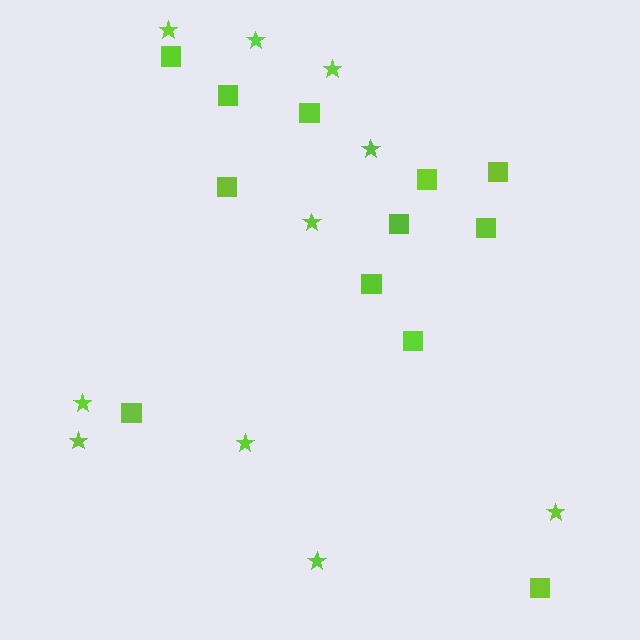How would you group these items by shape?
There are 2 groups: one group of stars (10) and one group of squares (12).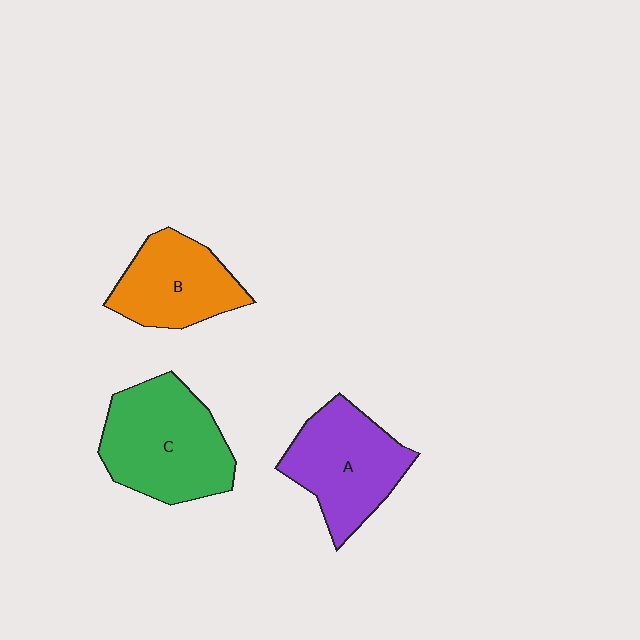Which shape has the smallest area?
Shape B (orange).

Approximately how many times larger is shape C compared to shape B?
Approximately 1.4 times.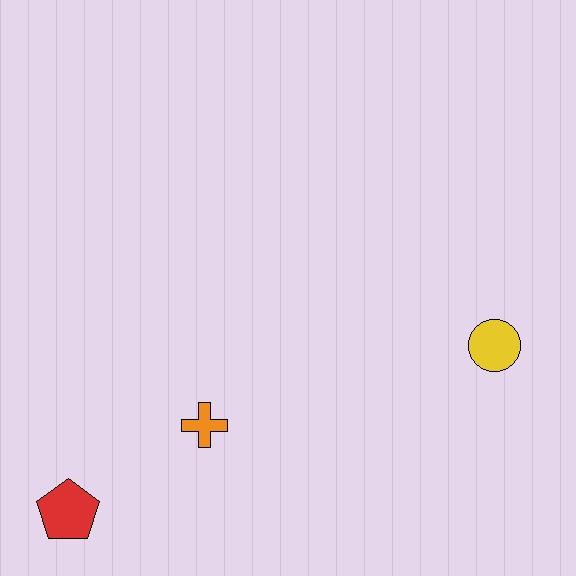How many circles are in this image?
There is 1 circle.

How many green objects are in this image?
There are no green objects.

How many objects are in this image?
There are 3 objects.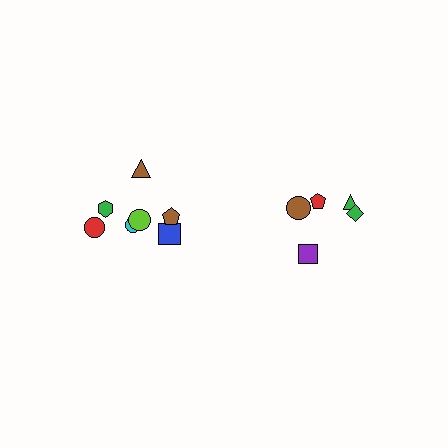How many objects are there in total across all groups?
There are 12 objects.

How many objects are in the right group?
There are 5 objects.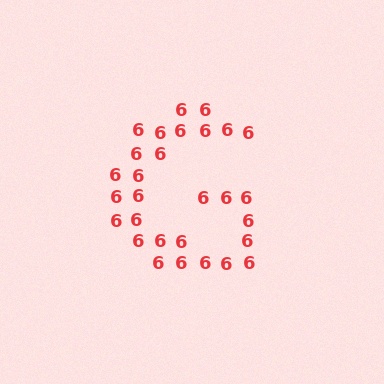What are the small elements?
The small elements are digit 6's.